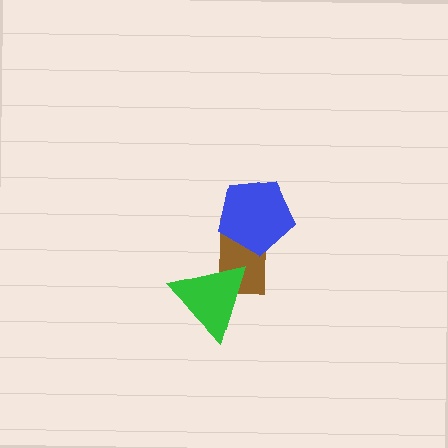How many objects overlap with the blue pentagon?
1 object overlaps with the blue pentagon.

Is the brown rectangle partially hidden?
Yes, it is partially covered by another shape.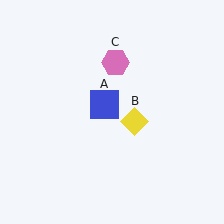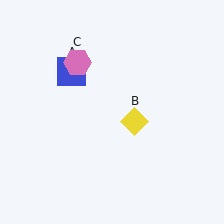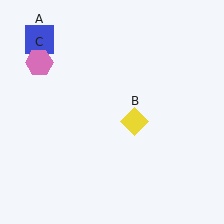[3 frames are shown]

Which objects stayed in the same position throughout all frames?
Yellow diamond (object B) remained stationary.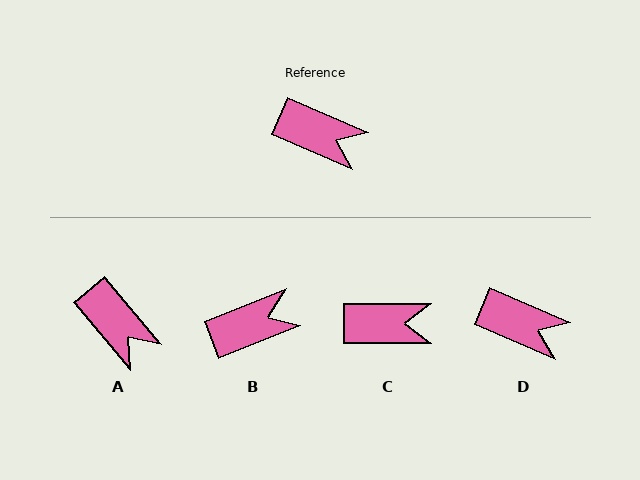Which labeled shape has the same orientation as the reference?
D.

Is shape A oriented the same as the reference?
No, it is off by about 27 degrees.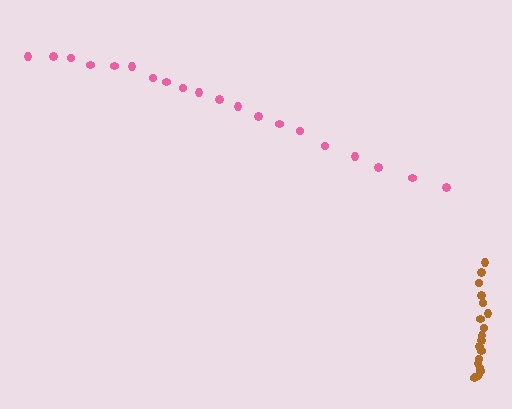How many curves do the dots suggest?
There are 2 distinct paths.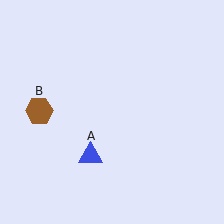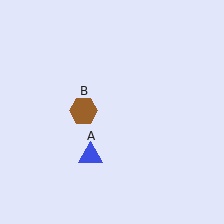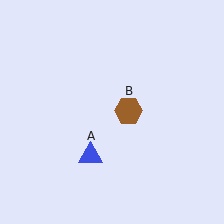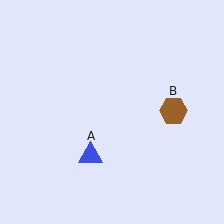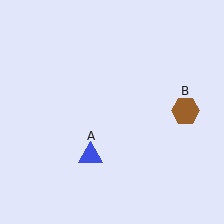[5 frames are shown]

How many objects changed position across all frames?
1 object changed position: brown hexagon (object B).